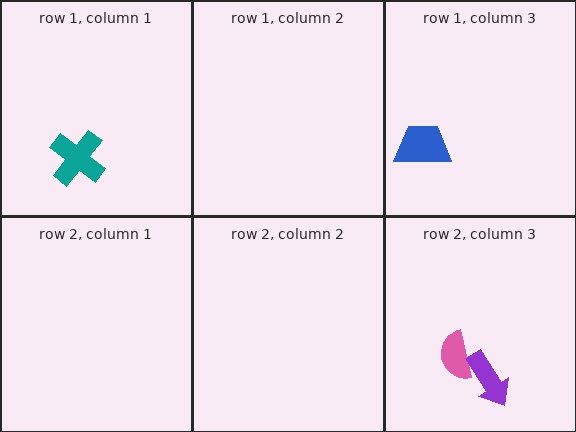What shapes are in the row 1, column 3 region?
The blue trapezoid.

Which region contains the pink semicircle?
The row 2, column 3 region.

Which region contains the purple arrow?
The row 2, column 3 region.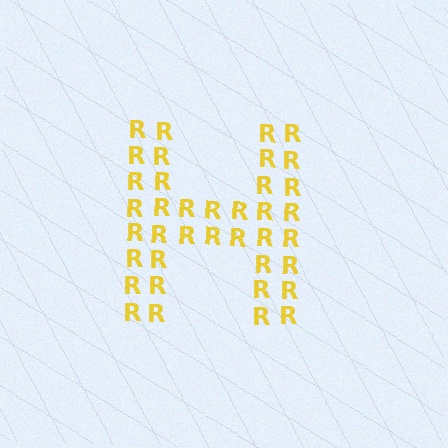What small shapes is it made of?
It is made of small letter R's.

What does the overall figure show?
The overall figure shows the letter H.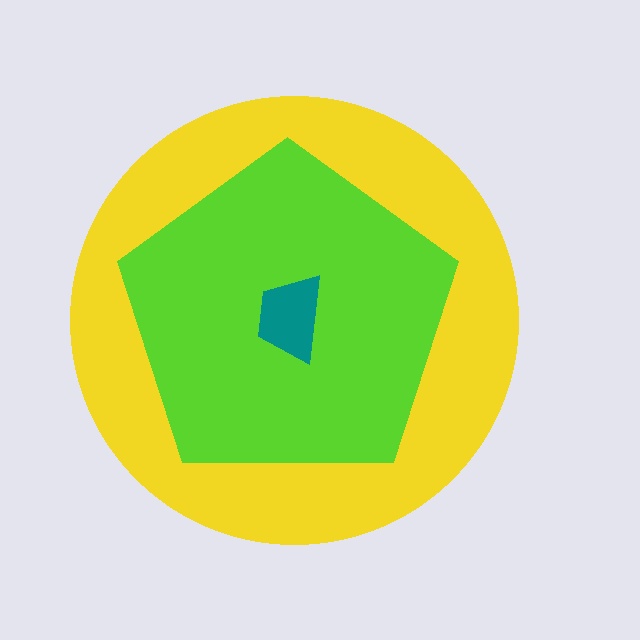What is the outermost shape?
The yellow circle.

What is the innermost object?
The teal trapezoid.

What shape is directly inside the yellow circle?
The lime pentagon.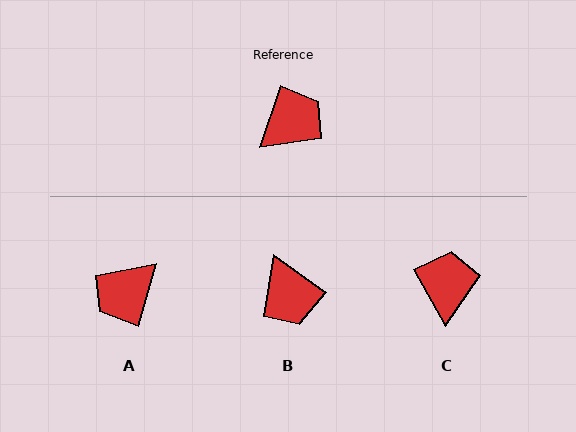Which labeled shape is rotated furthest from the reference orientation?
A, about 177 degrees away.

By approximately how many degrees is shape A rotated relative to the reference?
Approximately 177 degrees clockwise.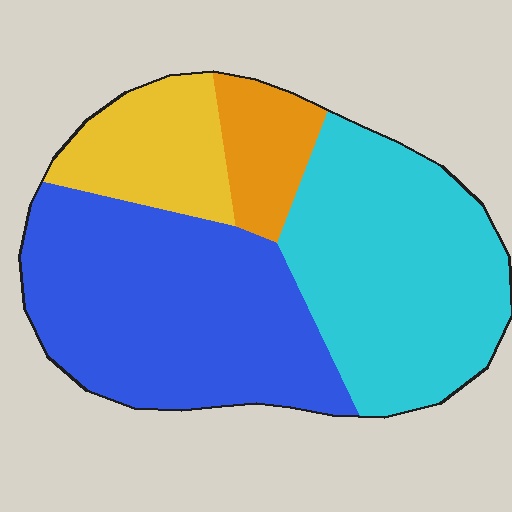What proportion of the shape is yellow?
Yellow covers roughly 15% of the shape.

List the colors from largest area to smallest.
From largest to smallest: blue, cyan, yellow, orange.